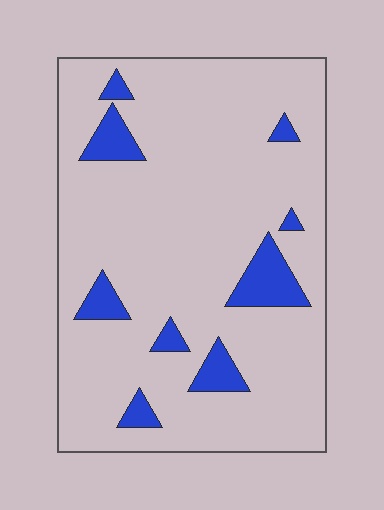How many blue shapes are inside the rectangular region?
9.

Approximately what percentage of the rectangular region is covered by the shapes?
Approximately 10%.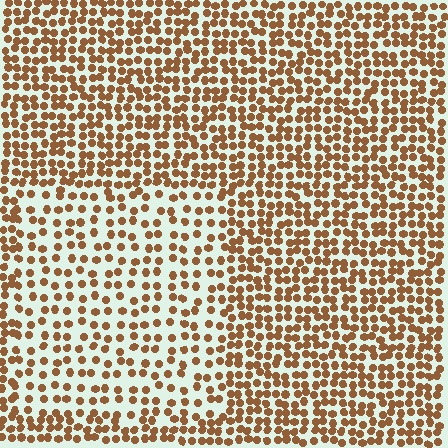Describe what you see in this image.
The image contains small brown elements arranged at two different densities. A rectangle-shaped region is visible where the elements are less densely packed than the surrounding area.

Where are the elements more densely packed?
The elements are more densely packed outside the rectangle boundary.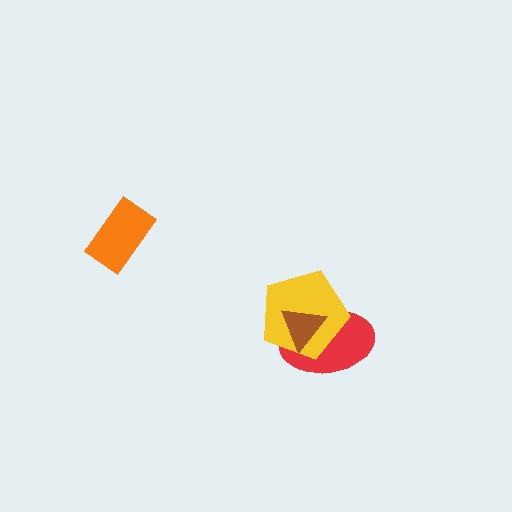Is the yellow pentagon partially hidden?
Yes, it is partially covered by another shape.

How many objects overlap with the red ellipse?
2 objects overlap with the red ellipse.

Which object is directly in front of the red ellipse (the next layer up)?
The yellow pentagon is directly in front of the red ellipse.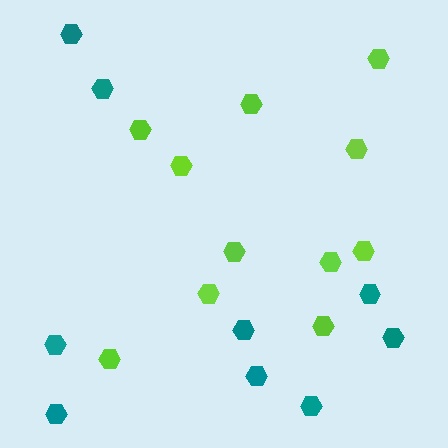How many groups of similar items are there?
There are 2 groups: one group of lime hexagons (11) and one group of teal hexagons (9).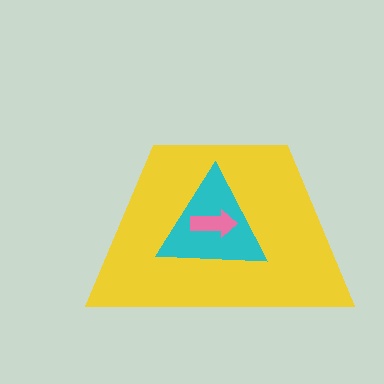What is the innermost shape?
The pink arrow.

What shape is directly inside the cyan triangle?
The pink arrow.